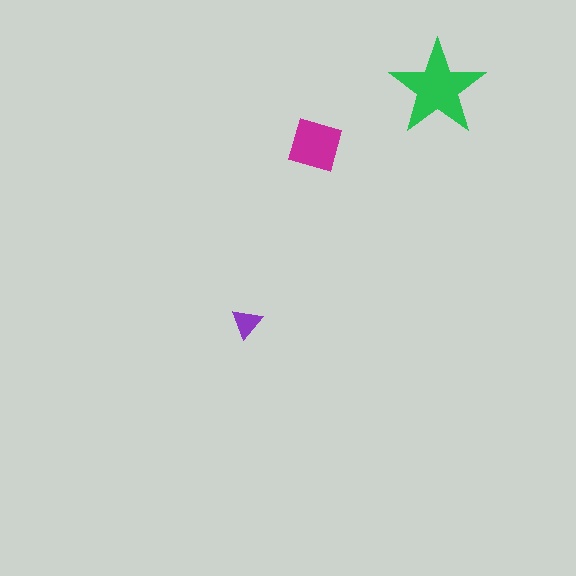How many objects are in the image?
There are 3 objects in the image.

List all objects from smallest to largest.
The purple triangle, the magenta square, the green star.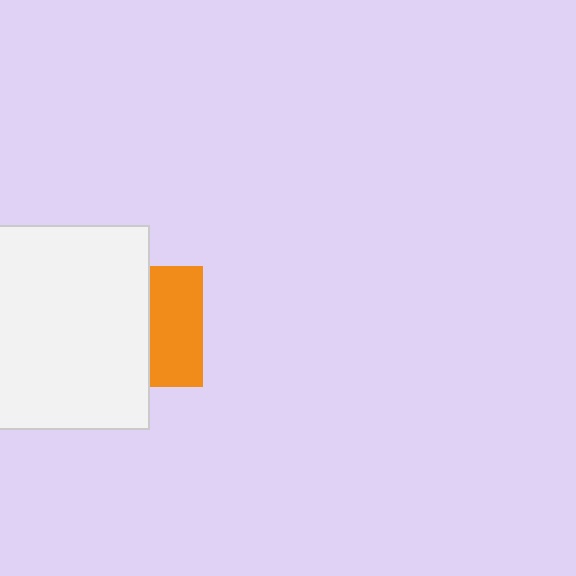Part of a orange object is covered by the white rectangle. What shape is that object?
It is a square.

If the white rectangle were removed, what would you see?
You would see the complete orange square.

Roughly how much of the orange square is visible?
A small part of it is visible (roughly 44%).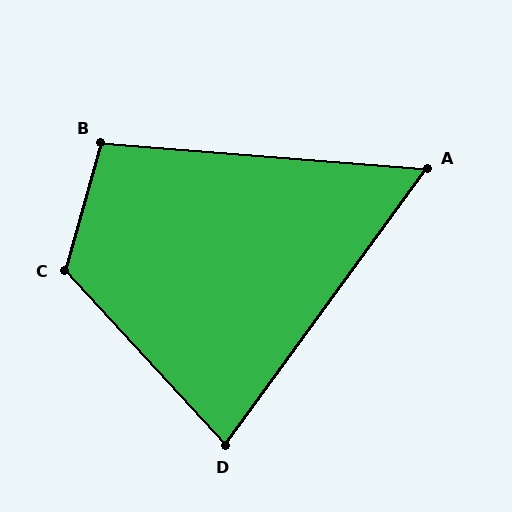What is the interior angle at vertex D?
Approximately 79 degrees (acute).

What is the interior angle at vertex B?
Approximately 101 degrees (obtuse).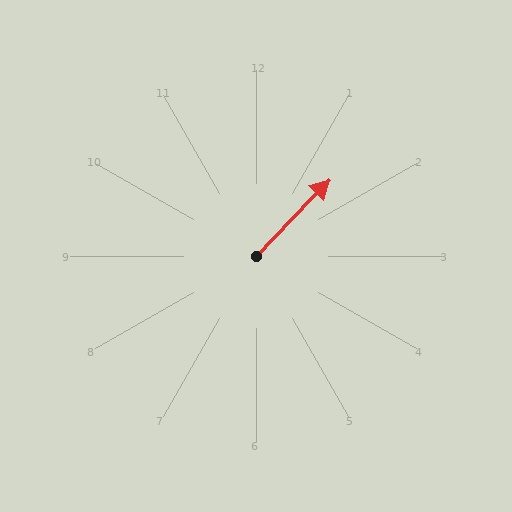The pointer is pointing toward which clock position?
Roughly 1 o'clock.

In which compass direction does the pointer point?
Northeast.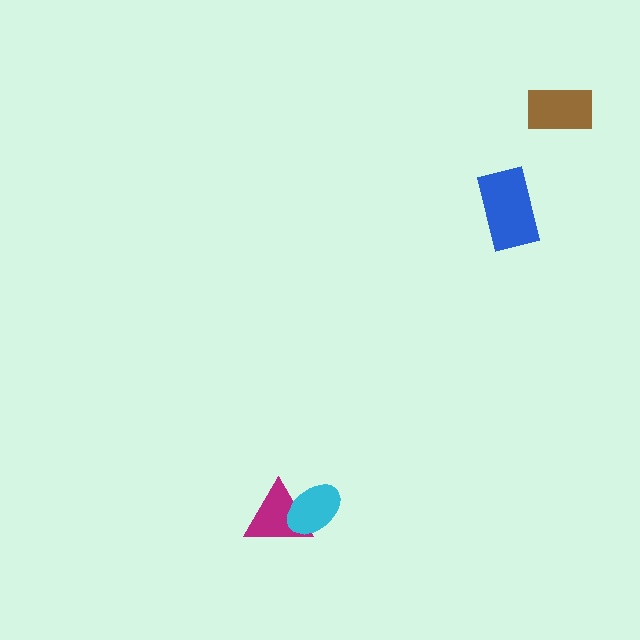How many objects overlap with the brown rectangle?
0 objects overlap with the brown rectangle.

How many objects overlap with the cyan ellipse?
1 object overlaps with the cyan ellipse.